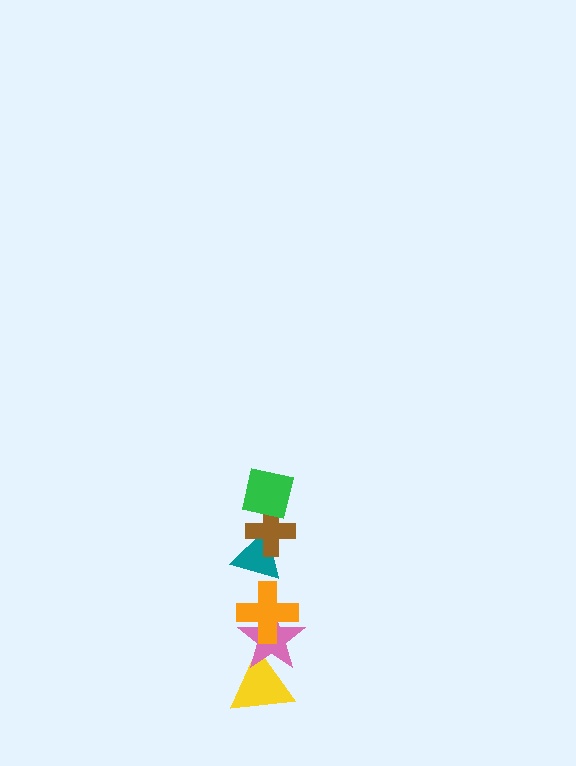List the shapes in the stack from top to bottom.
From top to bottom: the green square, the brown cross, the teal triangle, the orange cross, the pink star, the yellow triangle.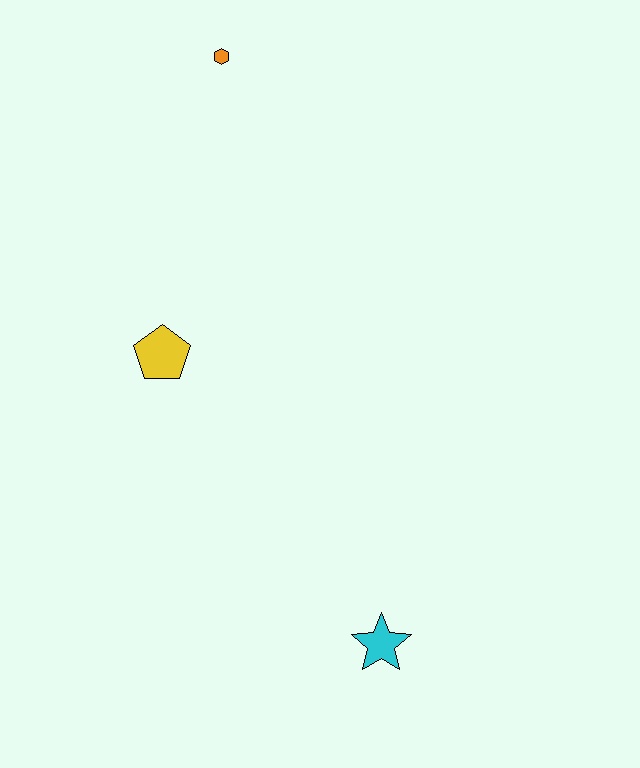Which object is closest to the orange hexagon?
The yellow pentagon is closest to the orange hexagon.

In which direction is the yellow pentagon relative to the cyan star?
The yellow pentagon is above the cyan star.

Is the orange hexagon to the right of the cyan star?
No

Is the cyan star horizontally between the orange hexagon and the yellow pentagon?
No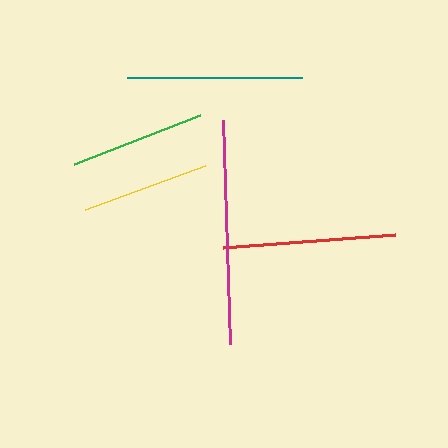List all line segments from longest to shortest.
From longest to shortest: magenta, teal, red, green, yellow.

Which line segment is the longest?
The magenta line is the longest at approximately 224 pixels.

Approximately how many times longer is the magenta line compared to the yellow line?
The magenta line is approximately 1.8 times the length of the yellow line.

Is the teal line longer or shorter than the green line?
The teal line is longer than the green line.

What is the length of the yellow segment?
The yellow segment is approximately 128 pixels long.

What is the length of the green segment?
The green segment is approximately 135 pixels long.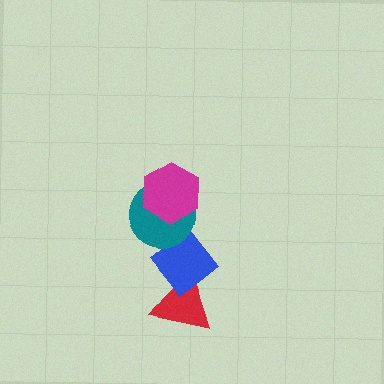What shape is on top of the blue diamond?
The teal circle is on top of the blue diamond.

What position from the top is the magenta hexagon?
The magenta hexagon is 1st from the top.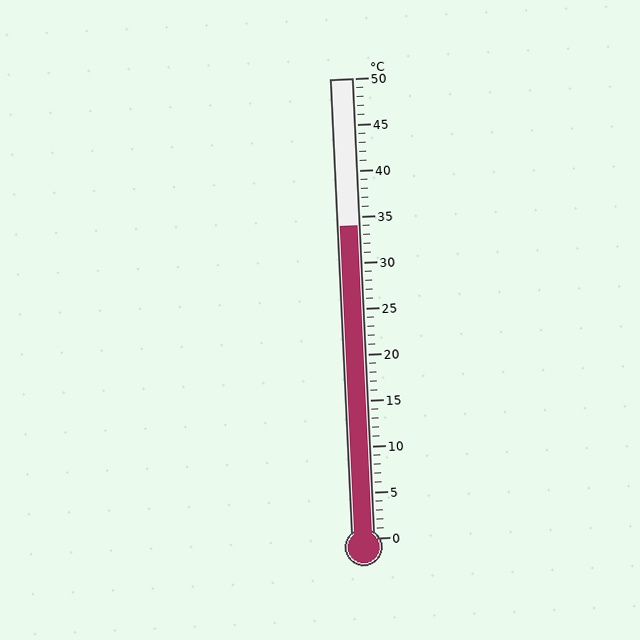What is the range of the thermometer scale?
The thermometer scale ranges from 0°C to 50°C.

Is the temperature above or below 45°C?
The temperature is below 45°C.